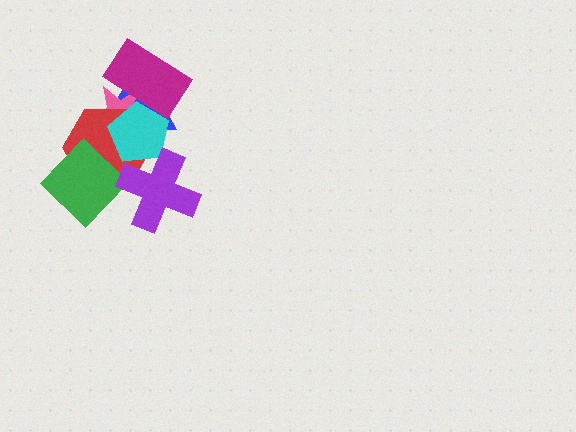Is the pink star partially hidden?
Yes, it is partially covered by another shape.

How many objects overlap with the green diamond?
2 objects overlap with the green diamond.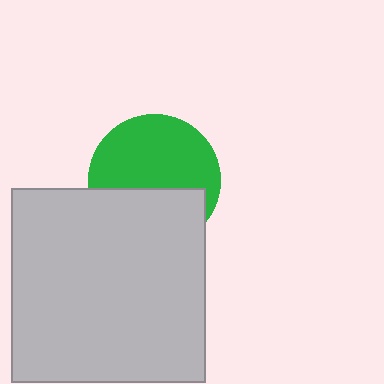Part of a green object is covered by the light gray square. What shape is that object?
It is a circle.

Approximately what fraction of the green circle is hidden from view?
Roughly 41% of the green circle is hidden behind the light gray square.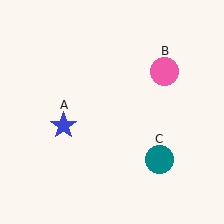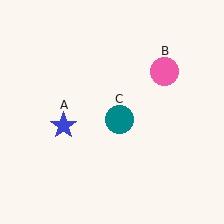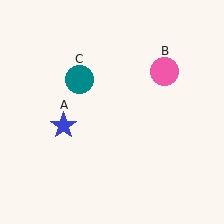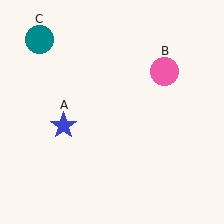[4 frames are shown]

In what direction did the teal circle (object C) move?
The teal circle (object C) moved up and to the left.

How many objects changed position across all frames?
1 object changed position: teal circle (object C).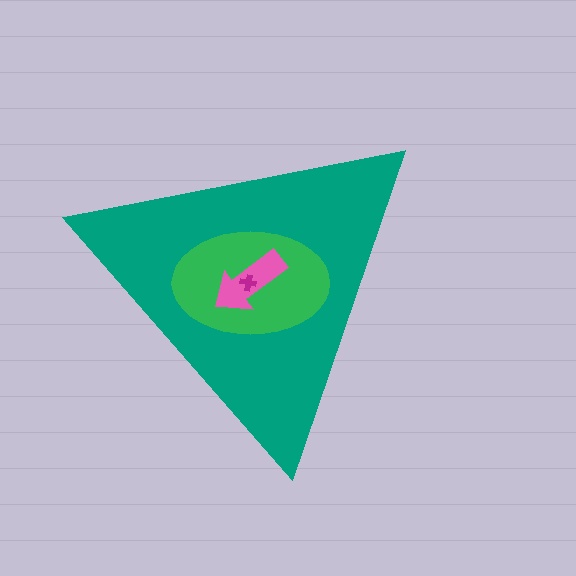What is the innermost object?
The magenta cross.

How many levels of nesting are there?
4.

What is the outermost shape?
The teal triangle.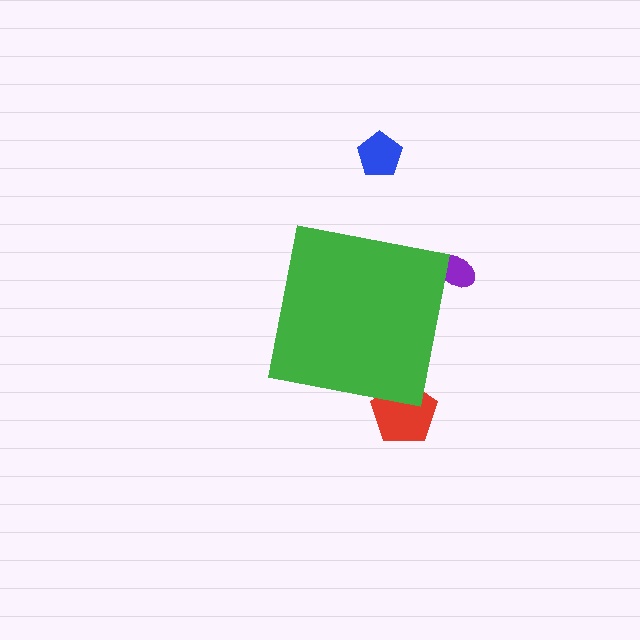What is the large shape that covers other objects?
A green square.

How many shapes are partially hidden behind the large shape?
2 shapes are partially hidden.